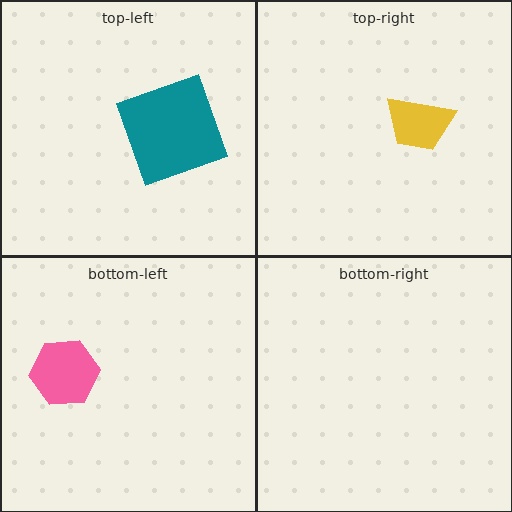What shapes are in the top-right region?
The yellow trapezoid.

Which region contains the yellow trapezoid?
The top-right region.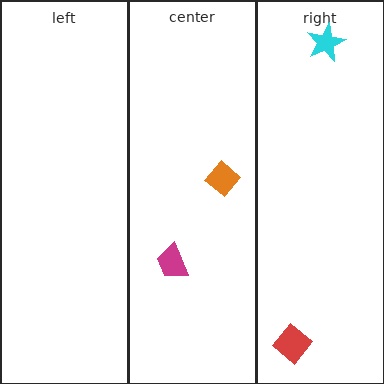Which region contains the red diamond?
The right region.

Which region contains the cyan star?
The right region.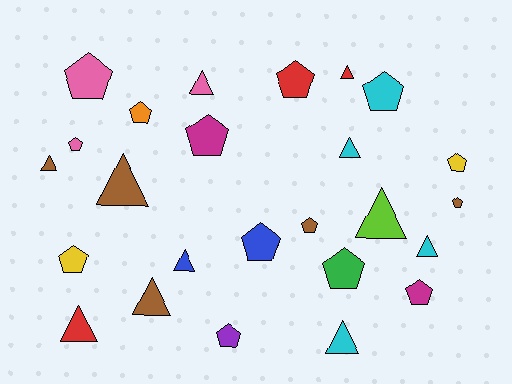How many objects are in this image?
There are 25 objects.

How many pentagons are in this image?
There are 14 pentagons.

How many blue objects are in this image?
There are 2 blue objects.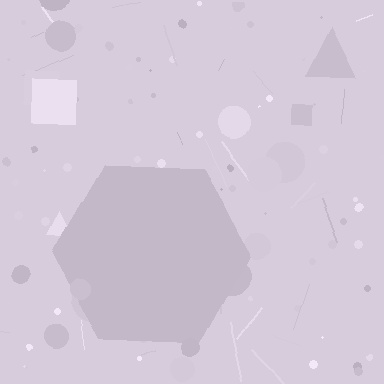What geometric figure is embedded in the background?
A hexagon is embedded in the background.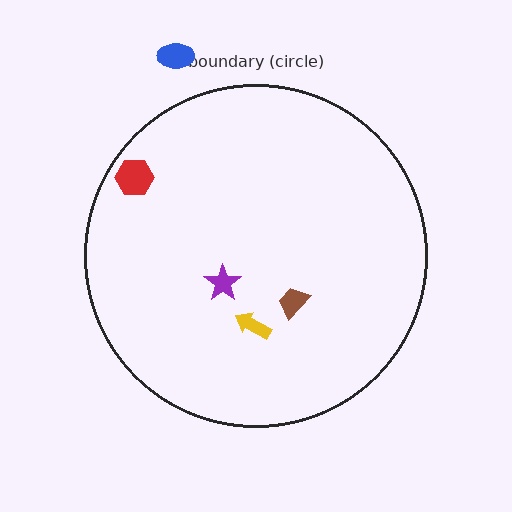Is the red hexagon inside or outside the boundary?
Inside.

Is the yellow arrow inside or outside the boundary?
Inside.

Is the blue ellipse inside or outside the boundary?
Outside.